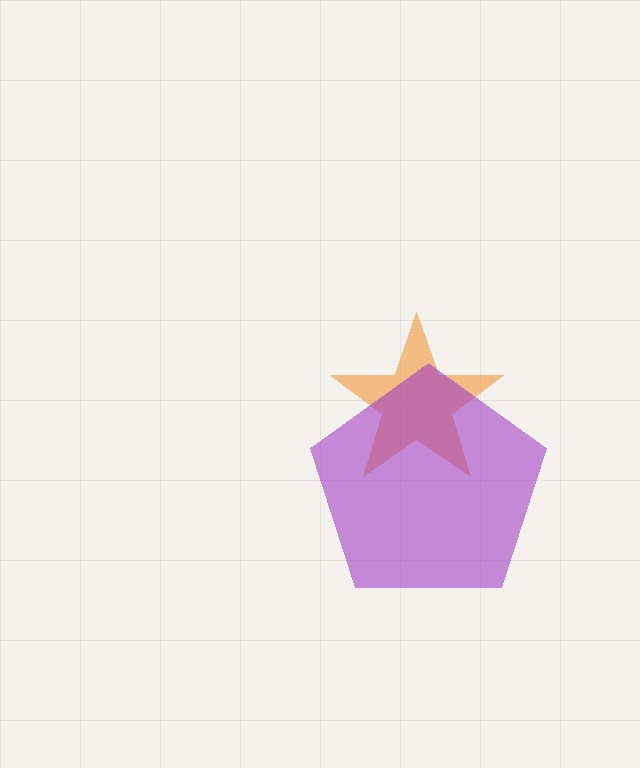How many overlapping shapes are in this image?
There are 2 overlapping shapes in the image.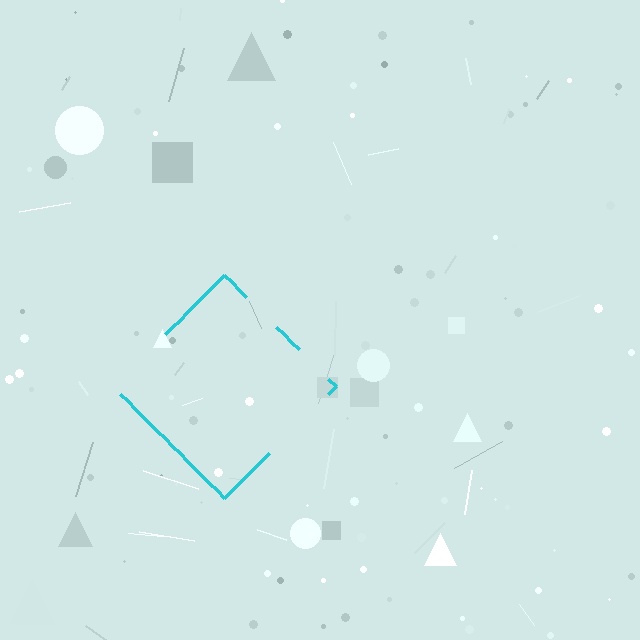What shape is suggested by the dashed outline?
The dashed outline suggests a diamond.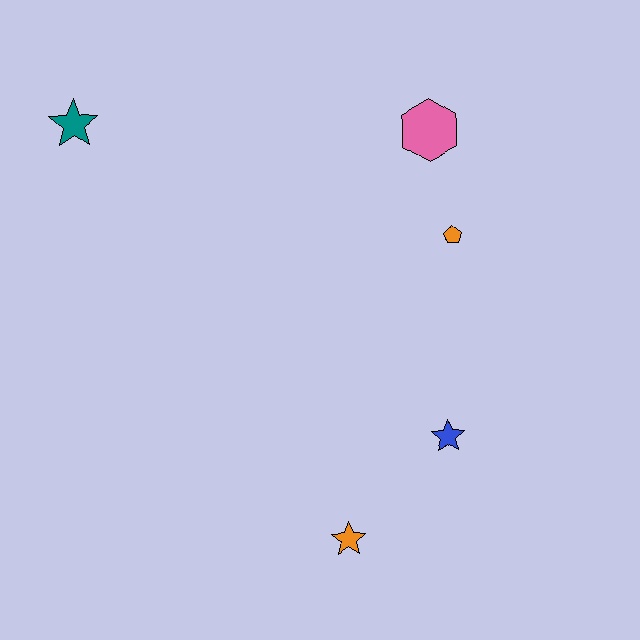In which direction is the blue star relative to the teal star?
The blue star is to the right of the teal star.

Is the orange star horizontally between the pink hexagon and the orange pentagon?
No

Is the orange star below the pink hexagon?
Yes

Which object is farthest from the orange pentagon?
The teal star is farthest from the orange pentagon.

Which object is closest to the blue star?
The orange star is closest to the blue star.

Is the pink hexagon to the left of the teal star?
No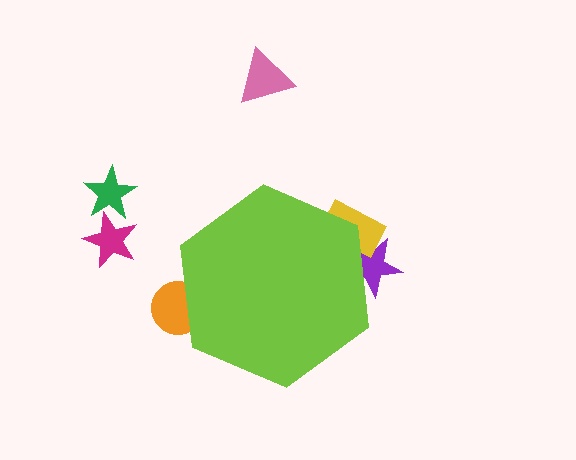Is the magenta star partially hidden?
No, the magenta star is fully visible.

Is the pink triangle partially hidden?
No, the pink triangle is fully visible.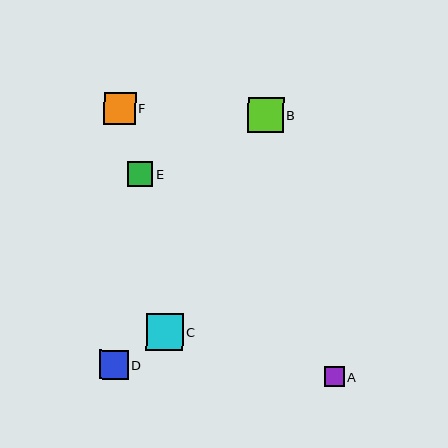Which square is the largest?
Square C is the largest with a size of approximately 37 pixels.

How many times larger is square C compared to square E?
Square C is approximately 1.5 times the size of square E.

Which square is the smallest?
Square A is the smallest with a size of approximately 20 pixels.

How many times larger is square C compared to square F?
Square C is approximately 1.2 times the size of square F.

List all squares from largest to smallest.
From largest to smallest: C, B, F, D, E, A.